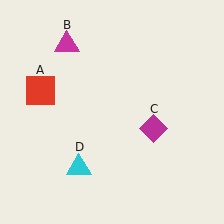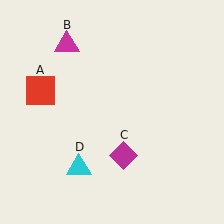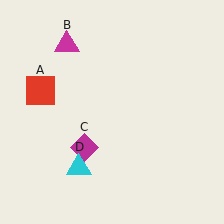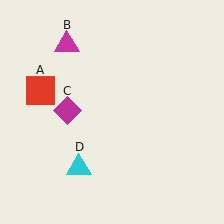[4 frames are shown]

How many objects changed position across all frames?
1 object changed position: magenta diamond (object C).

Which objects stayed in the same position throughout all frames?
Red square (object A) and magenta triangle (object B) and cyan triangle (object D) remained stationary.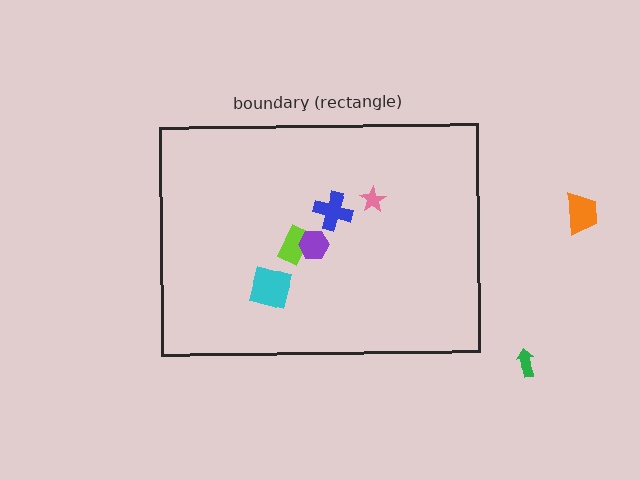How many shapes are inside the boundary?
5 inside, 2 outside.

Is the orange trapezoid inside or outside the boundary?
Outside.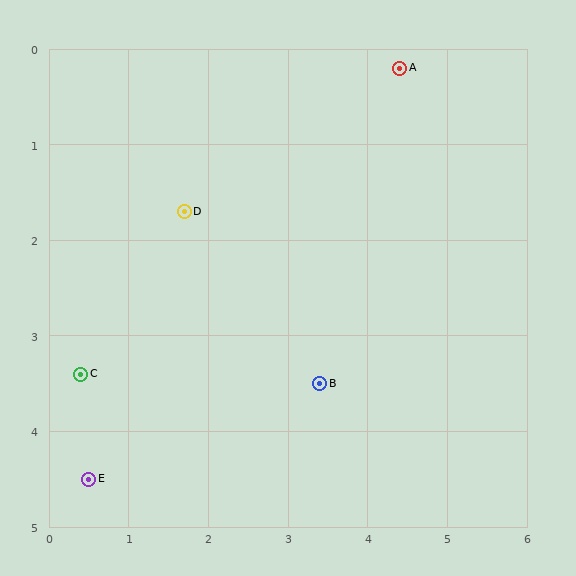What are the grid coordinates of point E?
Point E is at approximately (0.5, 4.5).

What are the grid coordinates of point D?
Point D is at approximately (1.7, 1.7).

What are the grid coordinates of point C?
Point C is at approximately (0.4, 3.4).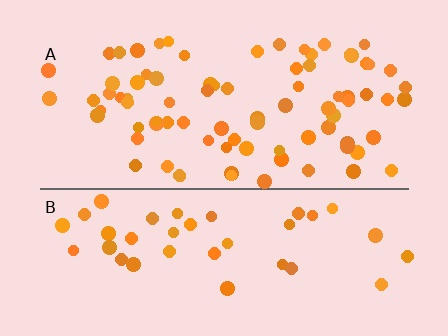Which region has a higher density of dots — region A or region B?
A (the top).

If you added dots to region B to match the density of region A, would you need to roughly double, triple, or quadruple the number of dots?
Approximately double.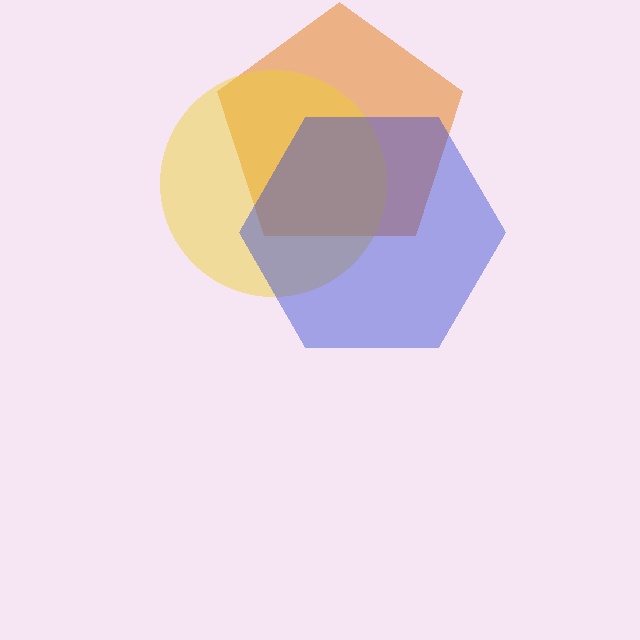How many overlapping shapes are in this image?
There are 3 overlapping shapes in the image.